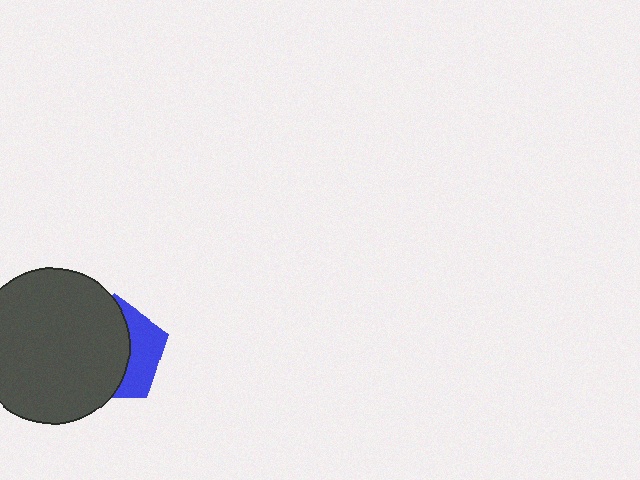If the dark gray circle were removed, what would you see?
You would see the complete blue pentagon.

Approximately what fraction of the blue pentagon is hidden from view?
Roughly 65% of the blue pentagon is hidden behind the dark gray circle.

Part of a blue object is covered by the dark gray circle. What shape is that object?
It is a pentagon.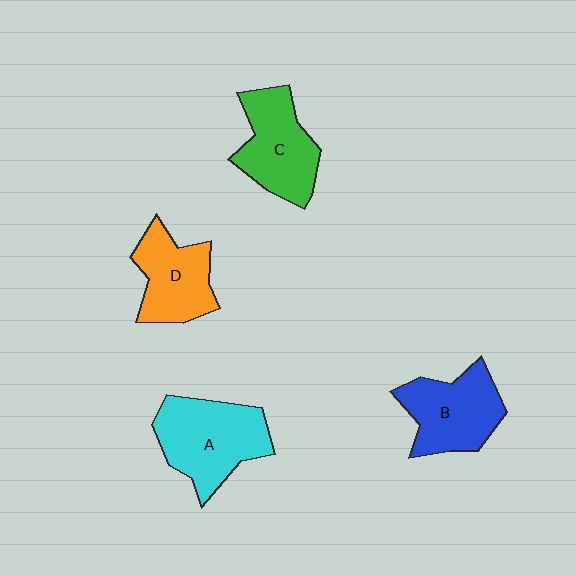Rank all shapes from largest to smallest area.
From largest to smallest: A (cyan), B (blue), C (green), D (orange).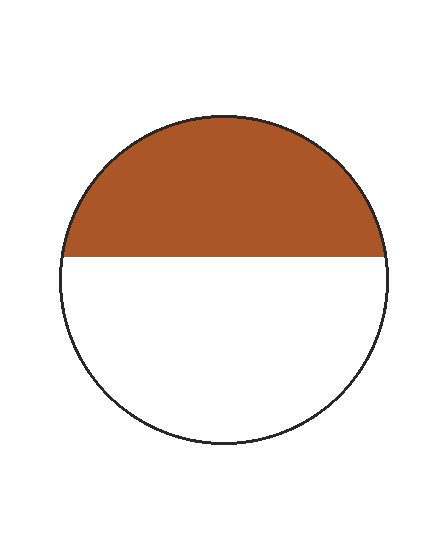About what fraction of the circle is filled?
About two fifths (2/5).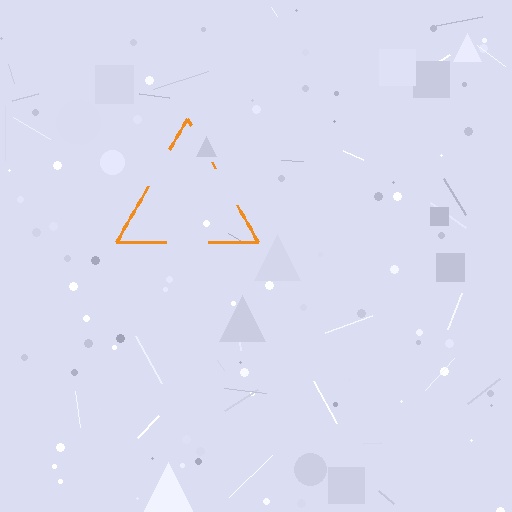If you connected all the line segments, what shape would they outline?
They would outline a triangle.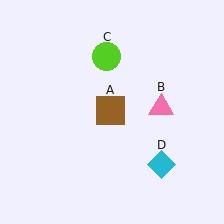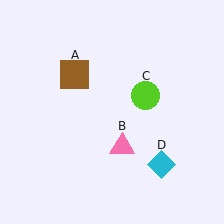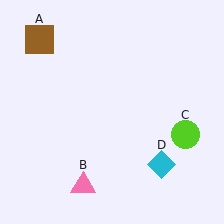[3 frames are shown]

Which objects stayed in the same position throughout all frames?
Cyan diamond (object D) remained stationary.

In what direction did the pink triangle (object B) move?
The pink triangle (object B) moved down and to the left.